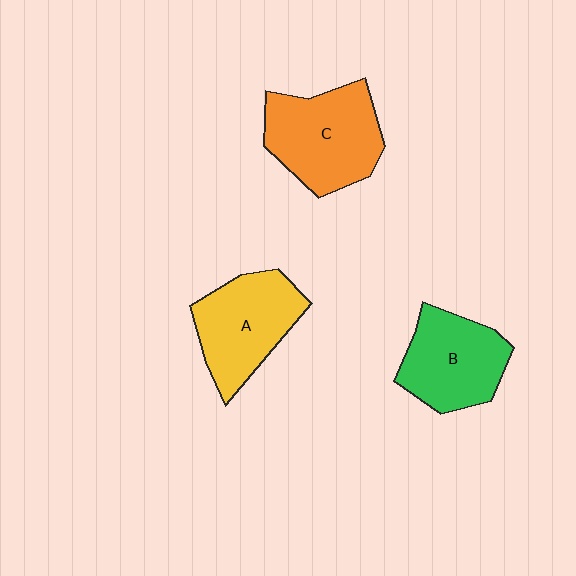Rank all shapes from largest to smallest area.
From largest to smallest: C (orange), A (yellow), B (green).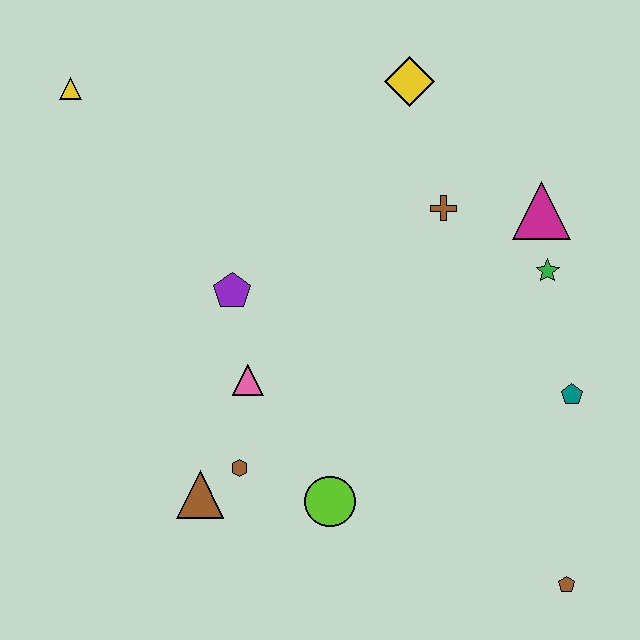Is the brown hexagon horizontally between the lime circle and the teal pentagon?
No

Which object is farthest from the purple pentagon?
The brown pentagon is farthest from the purple pentagon.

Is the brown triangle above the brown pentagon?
Yes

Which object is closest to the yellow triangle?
The purple pentagon is closest to the yellow triangle.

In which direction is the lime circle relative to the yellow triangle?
The lime circle is below the yellow triangle.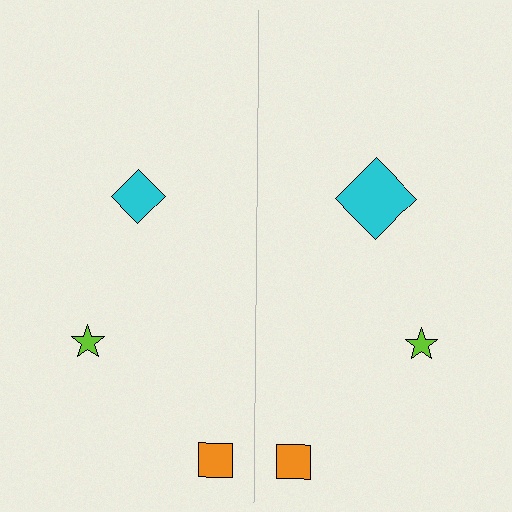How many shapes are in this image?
There are 6 shapes in this image.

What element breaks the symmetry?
The cyan diamond on the right side has a different size than its mirror counterpart.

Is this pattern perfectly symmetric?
No, the pattern is not perfectly symmetric. The cyan diamond on the right side has a different size than its mirror counterpart.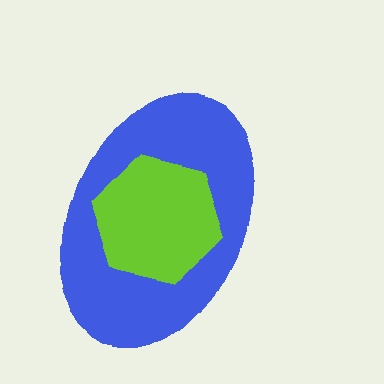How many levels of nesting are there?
2.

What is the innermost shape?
The lime hexagon.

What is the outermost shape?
The blue ellipse.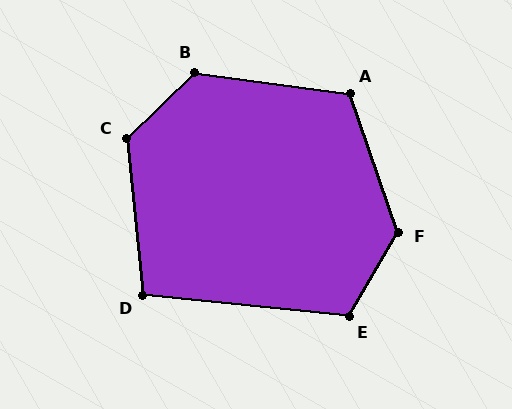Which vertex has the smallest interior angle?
D, at approximately 102 degrees.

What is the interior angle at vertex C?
Approximately 128 degrees (obtuse).